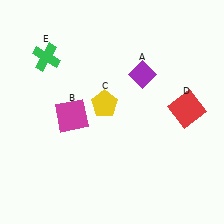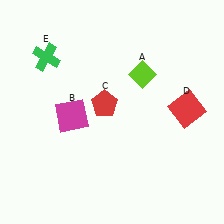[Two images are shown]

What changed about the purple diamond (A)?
In Image 1, A is purple. In Image 2, it changed to lime.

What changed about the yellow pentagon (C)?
In Image 1, C is yellow. In Image 2, it changed to red.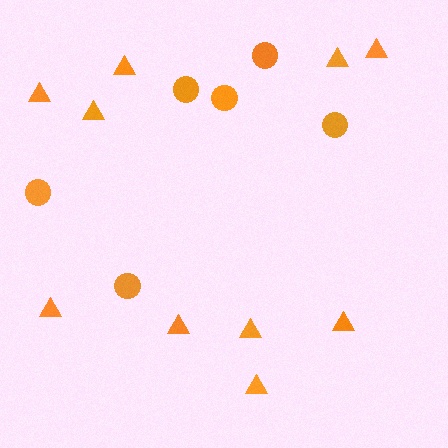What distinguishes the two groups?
There are 2 groups: one group of triangles (10) and one group of circles (6).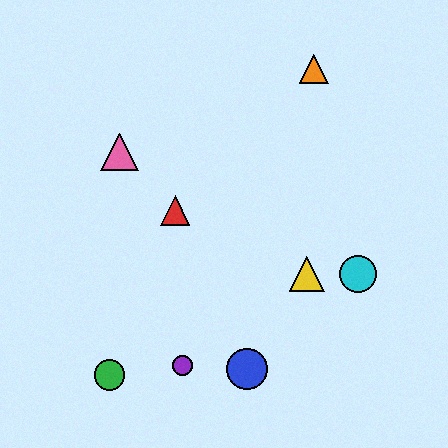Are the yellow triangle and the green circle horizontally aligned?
No, the yellow triangle is at y≈274 and the green circle is at y≈375.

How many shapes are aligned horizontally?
2 shapes (the yellow triangle, the cyan circle) are aligned horizontally.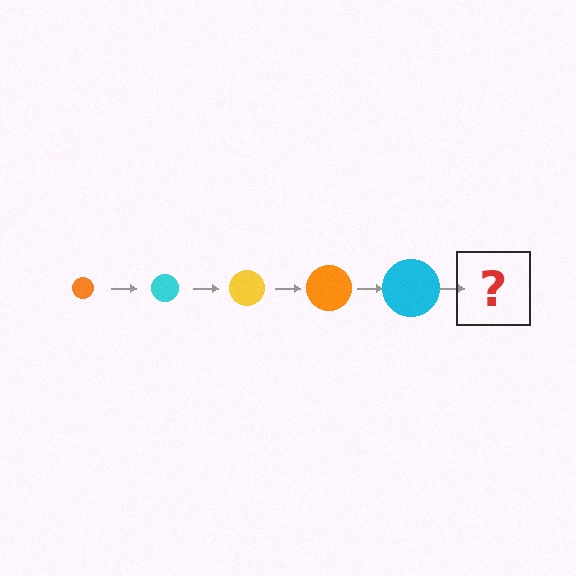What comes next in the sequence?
The next element should be a yellow circle, larger than the previous one.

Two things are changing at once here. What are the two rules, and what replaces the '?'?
The two rules are that the circle grows larger each step and the color cycles through orange, cyan, and yellow. The '?' should be a yellow circle, larger than the previous one.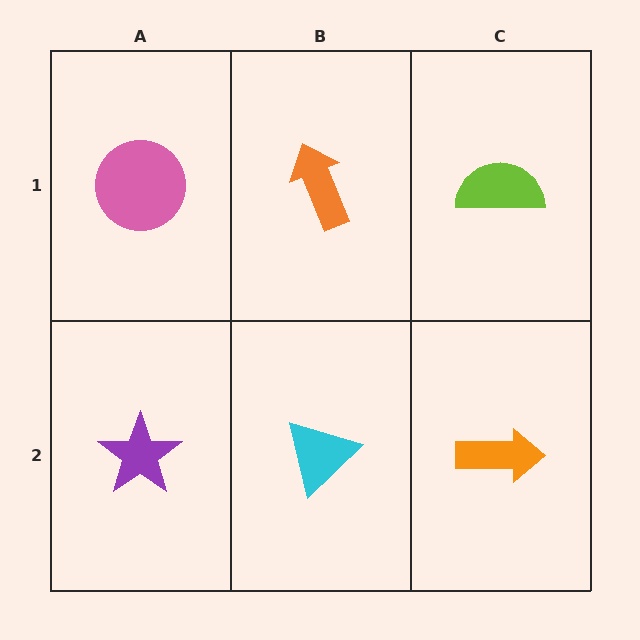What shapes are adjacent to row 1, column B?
A cyan triangle (row 2, column B), a pink circle (row 1, column A), a lime semicircle (row 1, column C).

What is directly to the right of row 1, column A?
An orange arrow.